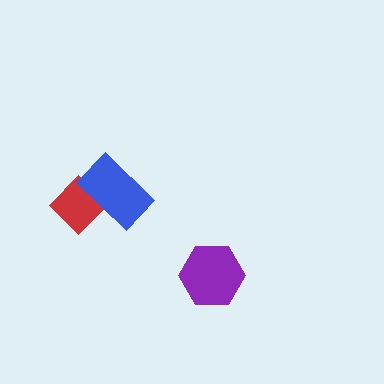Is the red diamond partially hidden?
Yes, it is partially covered by another shape.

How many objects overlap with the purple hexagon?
0 objects overlap with the purple hexagon.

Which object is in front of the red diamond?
The blue rectangle is in front of the red diamond.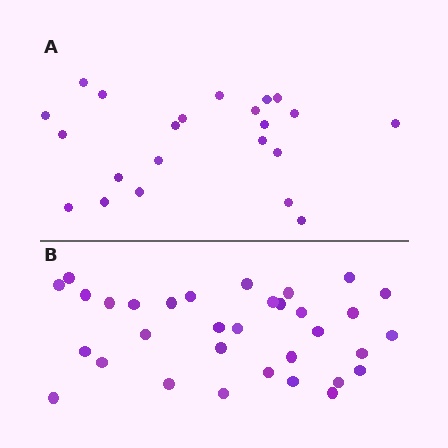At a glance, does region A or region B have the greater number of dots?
Region B (the bottom region) has more dots.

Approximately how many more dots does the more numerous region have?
Region B has roughly 12 or so more dots than region A.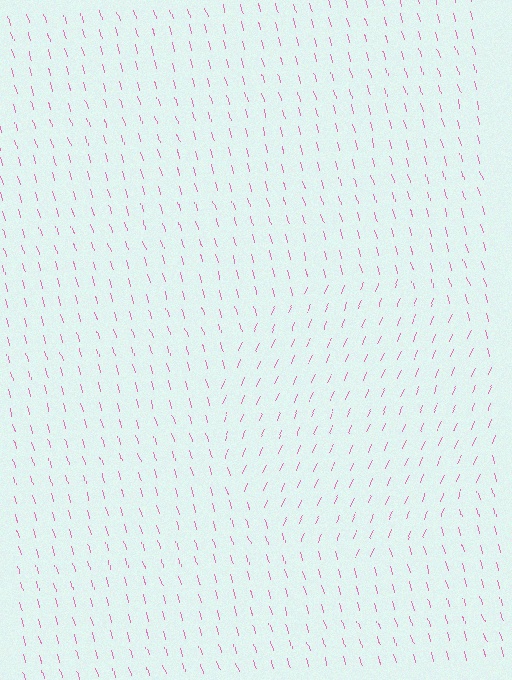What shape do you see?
I see a circle.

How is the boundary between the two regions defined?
The boundary is defined purely by a change in line orientation (approximately 39 degrees difference). All lines are the same color and thickness.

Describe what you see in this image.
The image is filled with small pink line segments. A circle region in the image has lines oriented differently from the surrounding lines, creating a visible texture boundary.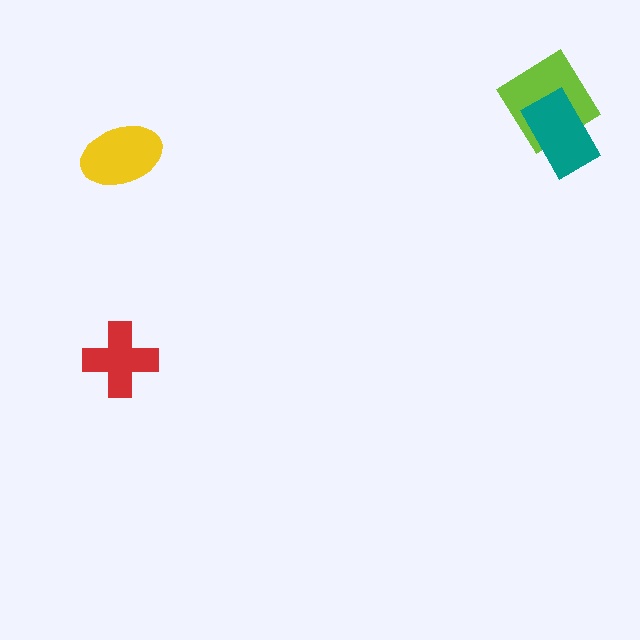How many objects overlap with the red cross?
0 objects overlap with the red cross.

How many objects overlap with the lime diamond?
1 object overlaps with the lime diamond.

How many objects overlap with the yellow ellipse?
0 objects overlap with the yellow ellipse.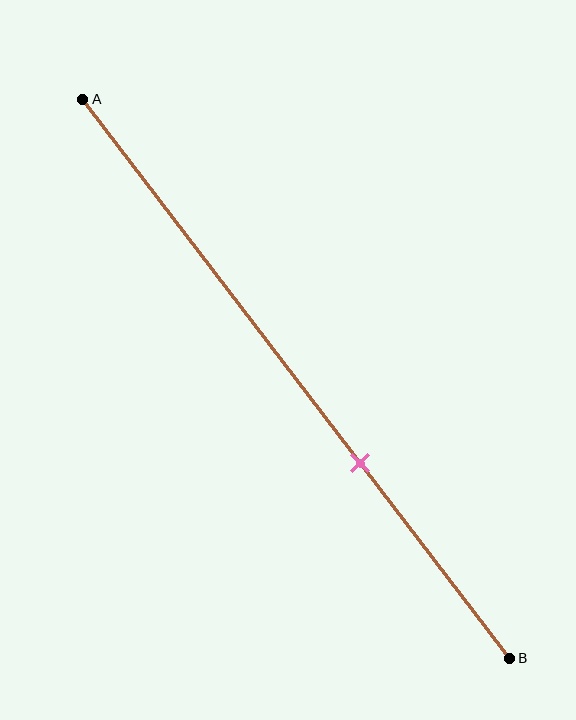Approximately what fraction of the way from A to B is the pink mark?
The pink mark is approximately 65% of the way from A to B.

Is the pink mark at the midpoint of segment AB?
No, the mark is at about 65% from A, not at the 50% midpoint.